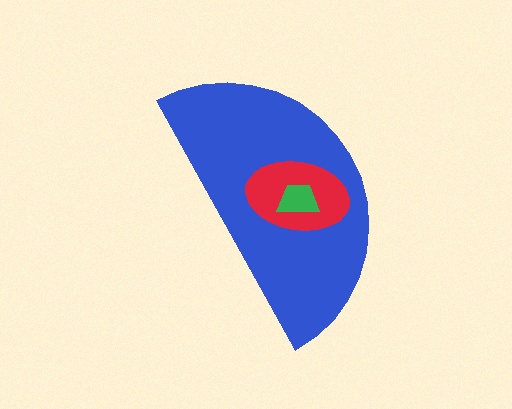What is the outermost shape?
The blue semicircle.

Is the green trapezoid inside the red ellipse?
Yes.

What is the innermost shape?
The green trapezoid.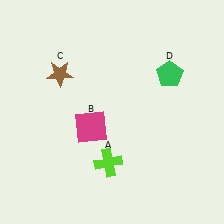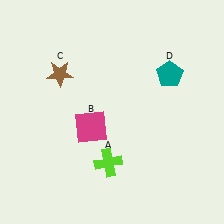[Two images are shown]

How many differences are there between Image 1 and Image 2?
There is 1 difference between the two images.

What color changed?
The pentagon (D) changed from green in Image 1 to teal in Image 2.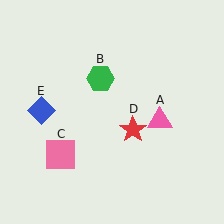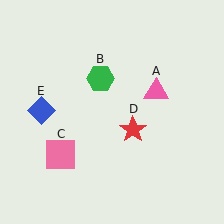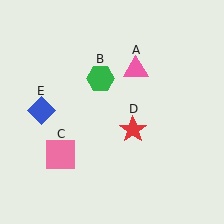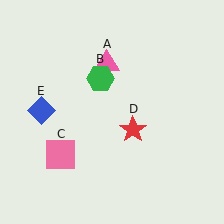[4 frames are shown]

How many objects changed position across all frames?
1 object changed position: pink triangle (object A).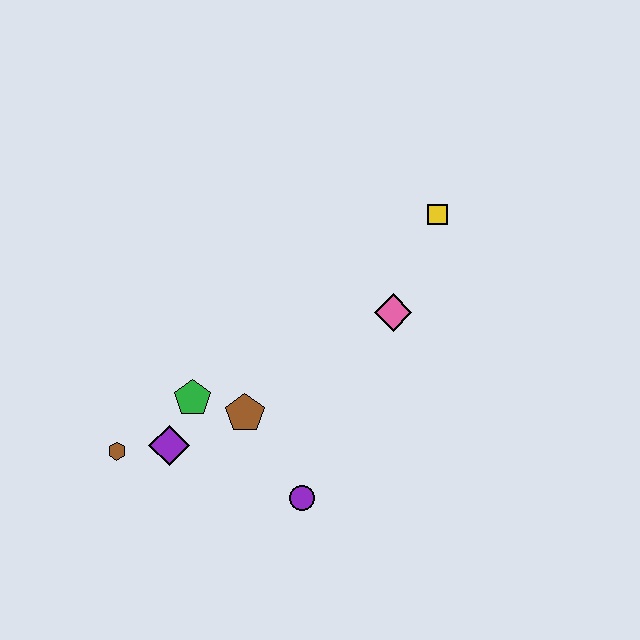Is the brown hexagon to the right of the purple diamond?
No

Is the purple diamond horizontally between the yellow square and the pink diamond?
No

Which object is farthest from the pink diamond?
The brown hexagon is farthest from the pink diamond.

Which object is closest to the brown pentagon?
The green pentagon is closest to the brown pentagon.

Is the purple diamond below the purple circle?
No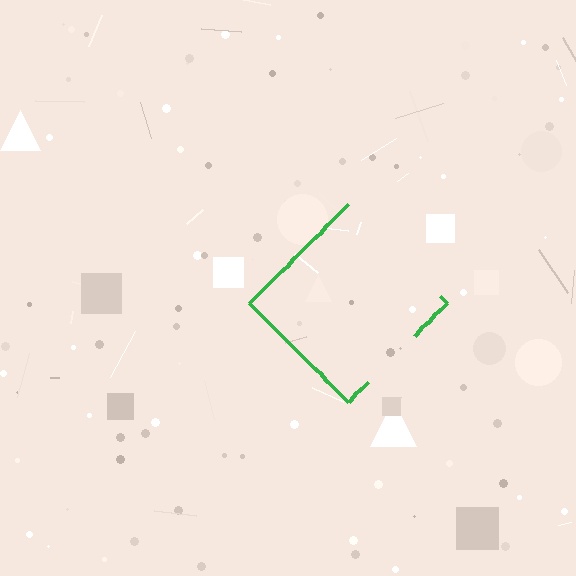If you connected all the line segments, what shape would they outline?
They would outline a diamond.